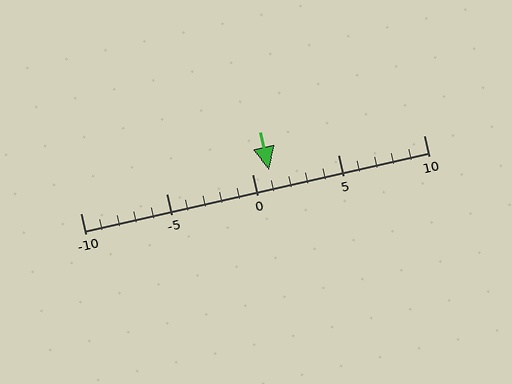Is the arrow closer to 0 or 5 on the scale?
The arrow is closer to 0.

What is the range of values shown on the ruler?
The ruler shows values from -10 to 10.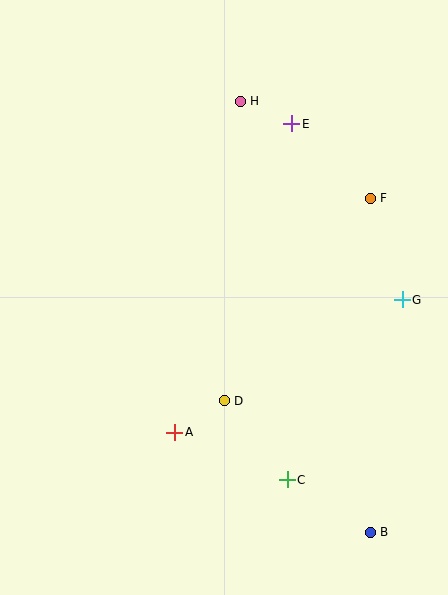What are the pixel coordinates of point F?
Point F is at (370, 198).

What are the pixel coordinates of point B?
Point B is at (370, 532).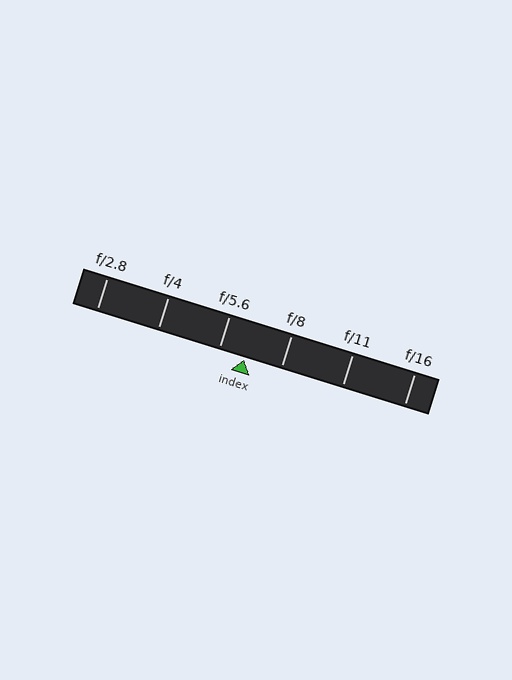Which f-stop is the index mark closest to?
The index mark is closest to f/5.6.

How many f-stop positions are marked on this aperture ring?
There are 6 f-stop positions marked.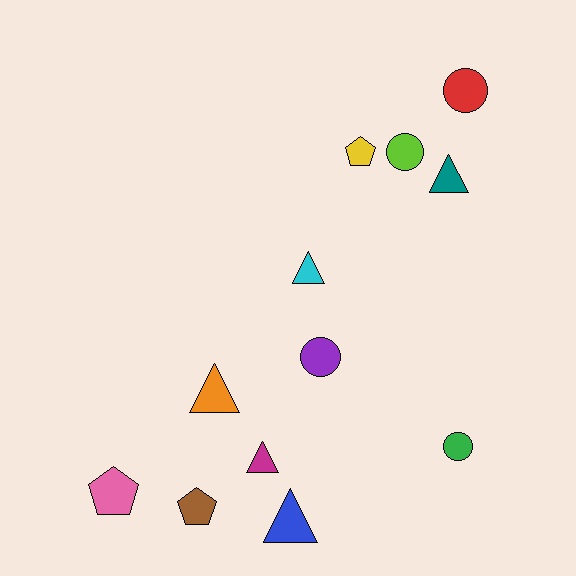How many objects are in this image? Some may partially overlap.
There are 12 objects.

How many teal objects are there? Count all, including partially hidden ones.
There is 1 teal object.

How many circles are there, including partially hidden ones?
There are 4 circles.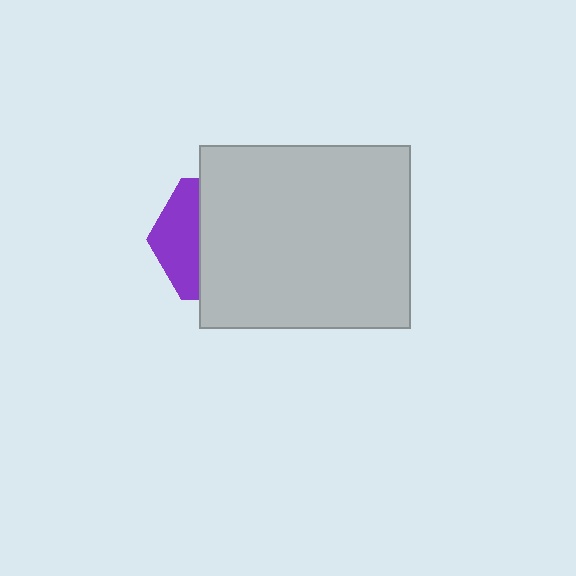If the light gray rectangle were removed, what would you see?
You would see the complete purple hexagon.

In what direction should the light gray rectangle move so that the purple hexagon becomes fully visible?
The light gray rectangle should move right. That is the shortest direction to clear the overlap and leave the purple hexagon fully visible.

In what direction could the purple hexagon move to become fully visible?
The purple hexagon could move left. That would shift it out from behind the light gray rectangle entirely.